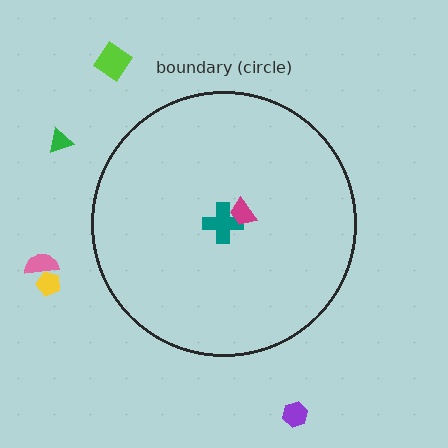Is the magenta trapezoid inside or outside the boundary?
Inside.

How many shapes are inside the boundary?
2 inside, 5 outside.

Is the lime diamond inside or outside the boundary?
Outside.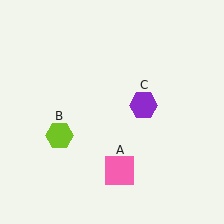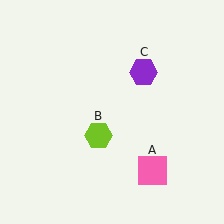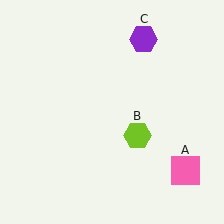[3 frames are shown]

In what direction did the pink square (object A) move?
The pink square (object A) moved right.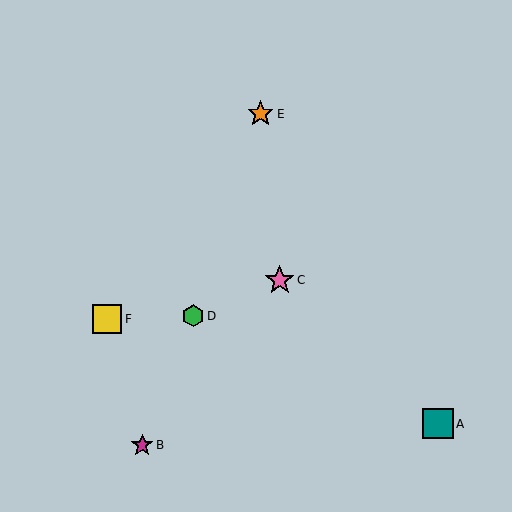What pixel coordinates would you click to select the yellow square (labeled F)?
Click at (107, 319) to select the yellow square F.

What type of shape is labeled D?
Shape D is a green hexagon.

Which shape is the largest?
The teal square (labeled A) is the largest.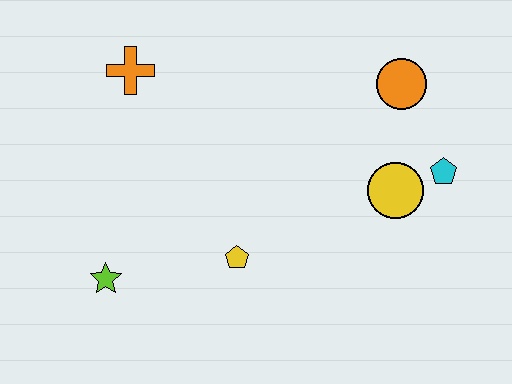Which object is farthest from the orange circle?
The lime star is farthest from the orange circle.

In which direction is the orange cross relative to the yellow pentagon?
The orange cross is above the yellow pentagon.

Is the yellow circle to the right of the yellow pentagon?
Yes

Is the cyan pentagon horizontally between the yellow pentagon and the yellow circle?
No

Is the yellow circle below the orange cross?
Yes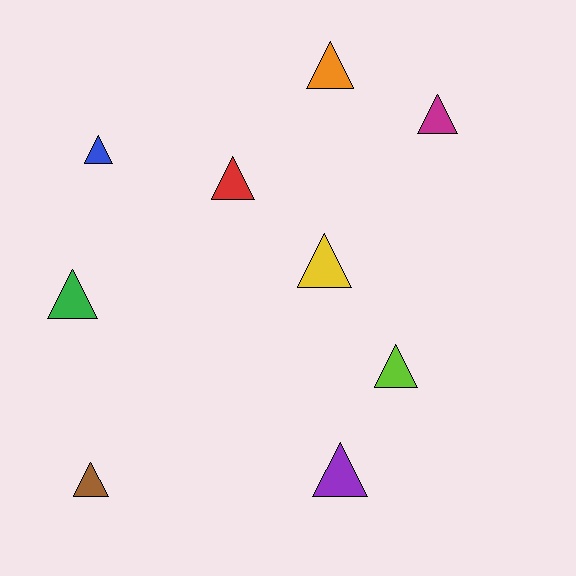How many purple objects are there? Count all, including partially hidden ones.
There is 1 purple object.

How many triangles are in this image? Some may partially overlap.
There are 9 triangles.